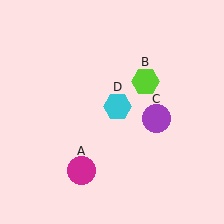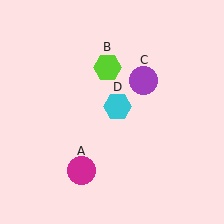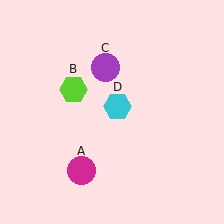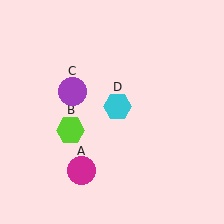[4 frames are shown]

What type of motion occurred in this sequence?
The lime hexagon (object B), purple circle (object C) rotated counterclockwise around the center of the scene.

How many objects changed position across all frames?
2 objects changed position: lime hexagon (object B), purple circle (object C).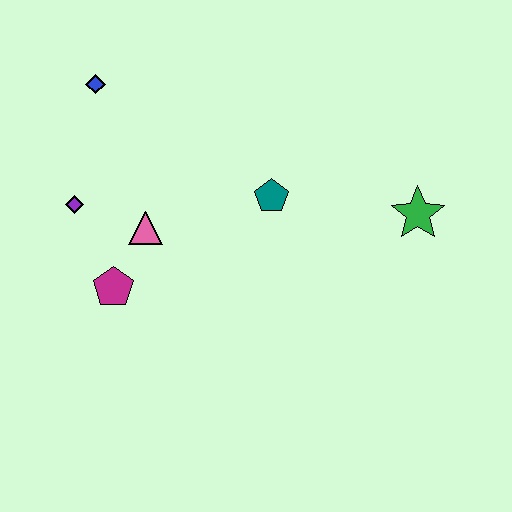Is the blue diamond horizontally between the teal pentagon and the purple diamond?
Yes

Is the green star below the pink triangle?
No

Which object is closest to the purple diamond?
The pink triangle is closest to the purple diamond.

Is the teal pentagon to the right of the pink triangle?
Yes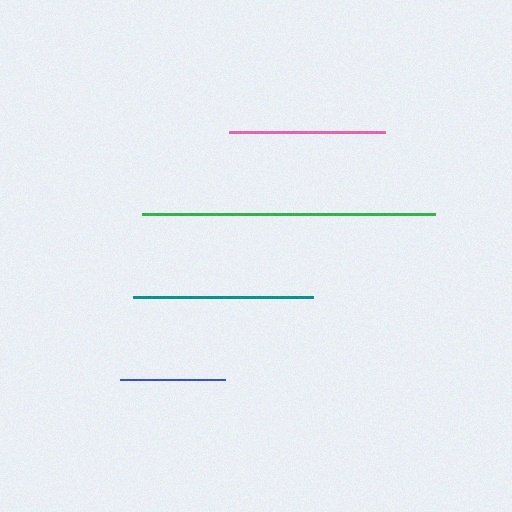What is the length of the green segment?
The green segment is approximately 293 pixels long.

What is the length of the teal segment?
The teal segment is approximately 180 pixels long.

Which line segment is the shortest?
The blue line is the shortest at approximately 105 pixels.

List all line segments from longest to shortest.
From longest to shortest: green, teal, pink, blue.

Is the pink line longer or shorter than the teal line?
The teal line is longer than the pink line.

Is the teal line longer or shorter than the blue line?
The teal line is longer than the blue line.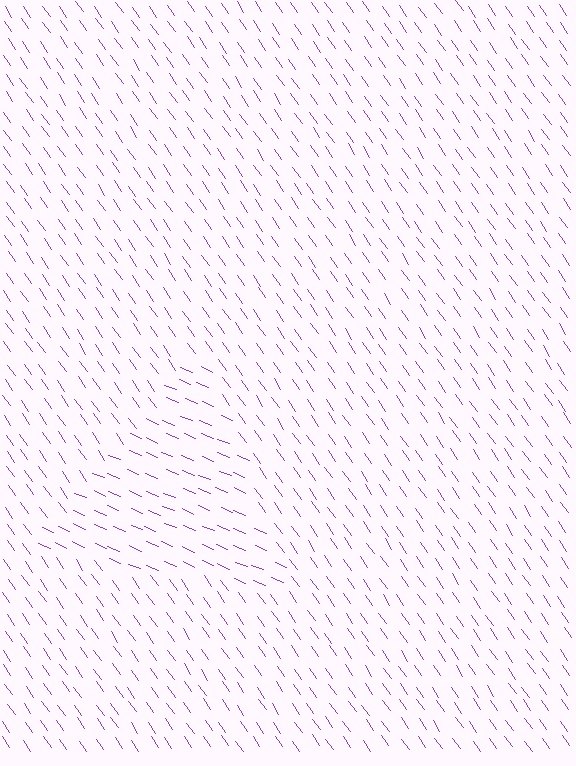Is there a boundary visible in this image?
Yes, there is a texture boundary formed by a change in line orientation.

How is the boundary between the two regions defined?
The boundary is defined purely by a change in line orientation (approximately 32 degrees difference). All lines are the same color and thickness.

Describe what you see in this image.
The image is filled with small purple line segments. A triangle region in the image has lines oriented differently from the surrounding lines, creating a visible texture boundary.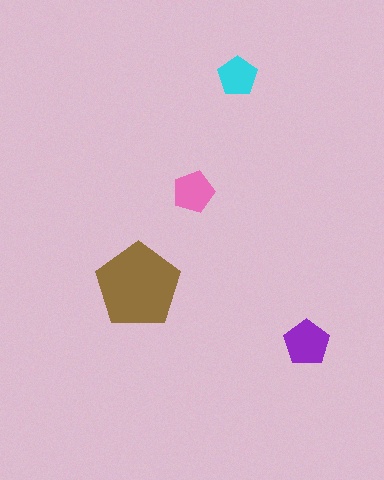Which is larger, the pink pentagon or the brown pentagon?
The brown one.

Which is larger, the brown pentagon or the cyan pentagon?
The brown one.